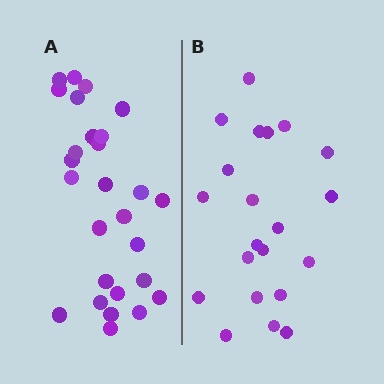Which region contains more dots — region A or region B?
Region A (the left region) has more dots.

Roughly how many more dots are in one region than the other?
Region A has about 6 more dots than region B.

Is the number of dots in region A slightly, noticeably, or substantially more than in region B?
Region A has noticeably more, but not dramatically so. The ratio is roughly 1.3 to 1.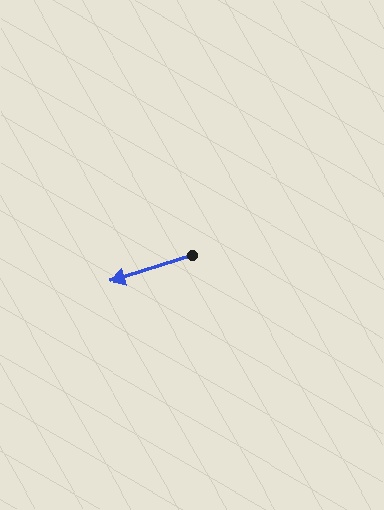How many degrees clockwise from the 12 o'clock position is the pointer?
Approximately 252 degrees.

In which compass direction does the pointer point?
West.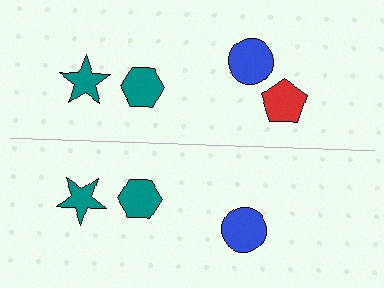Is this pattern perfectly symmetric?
No, the pattern is not perfectly symmetric. A red pentagon is missing from the bottom side.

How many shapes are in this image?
There are 7 shapes in this image.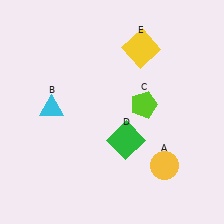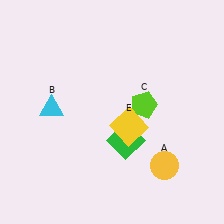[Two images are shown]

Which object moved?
The yellow square (E) moved down.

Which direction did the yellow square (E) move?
The yellow square (E) moved down.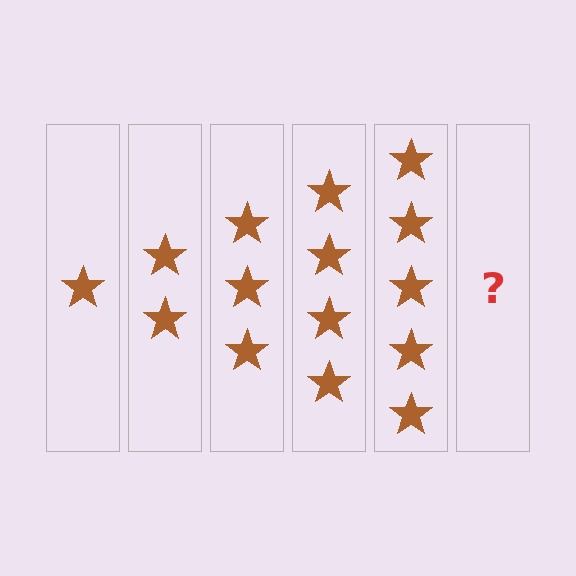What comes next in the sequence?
The next element should be 6 stars.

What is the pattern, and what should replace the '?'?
The pattern is that each step adds one more star. The '?' should be 6 stars.